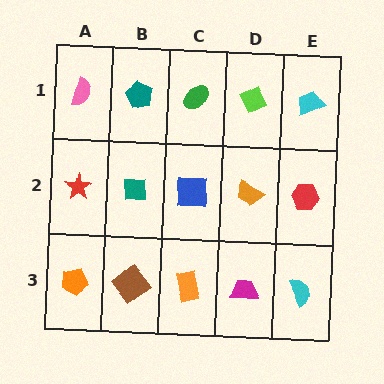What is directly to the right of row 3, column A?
A brown diamond.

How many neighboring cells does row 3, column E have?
2.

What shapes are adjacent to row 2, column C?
A green ellipse (row 1, column C), an orange rectangle (row 3, column C), a teal square (row 2, column B), an orange trapezoid (row 2, column D).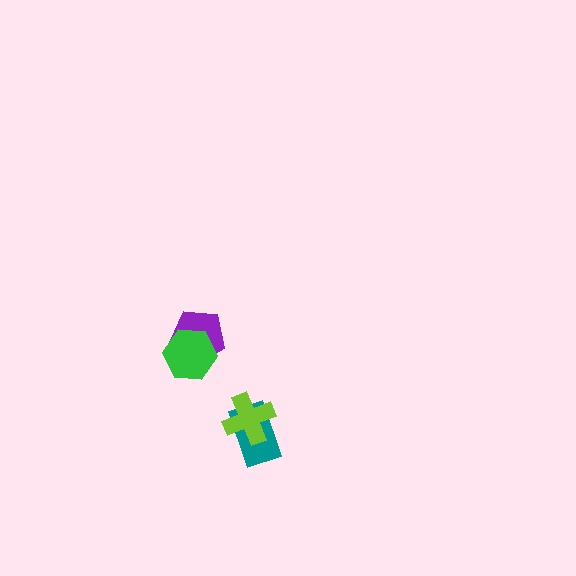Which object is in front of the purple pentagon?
The green hexagon is in front of the purple pentagon.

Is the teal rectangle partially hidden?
Yes, it is partially covered by another shape.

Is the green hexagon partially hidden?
No, no other shape covers it.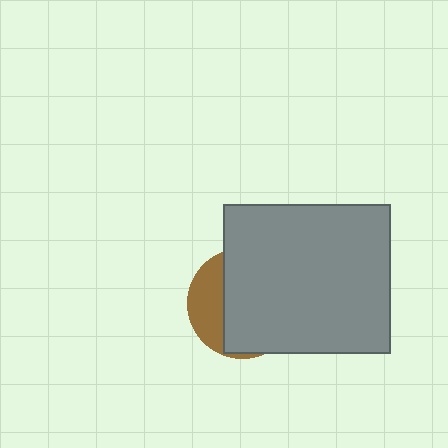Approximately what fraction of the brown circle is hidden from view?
Roughly 70% of the brown circle is hidden behind the gray rectangle.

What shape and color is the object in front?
The object in front is a gray rectangle.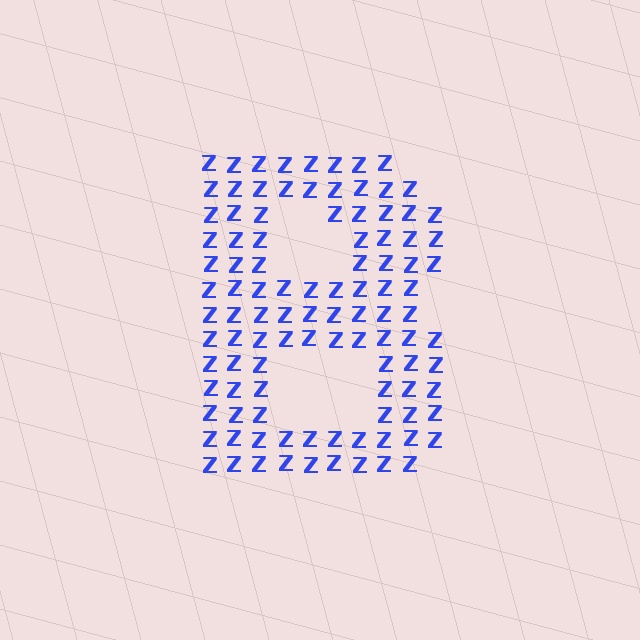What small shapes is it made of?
It is made of small letter Z's.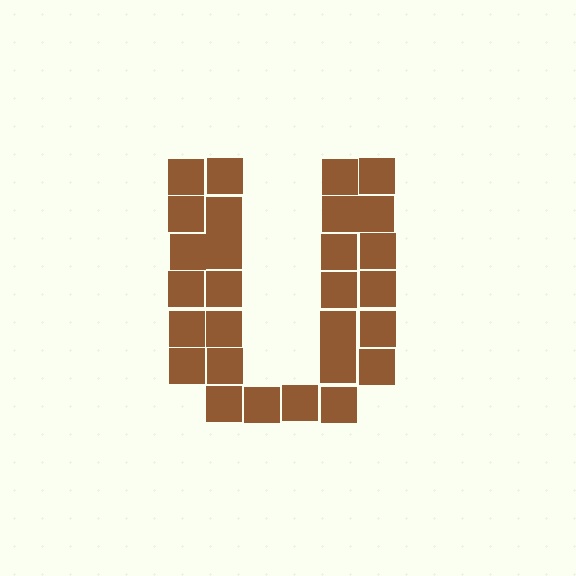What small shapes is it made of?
It is made of small squares.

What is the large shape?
The large shape is the letter U.